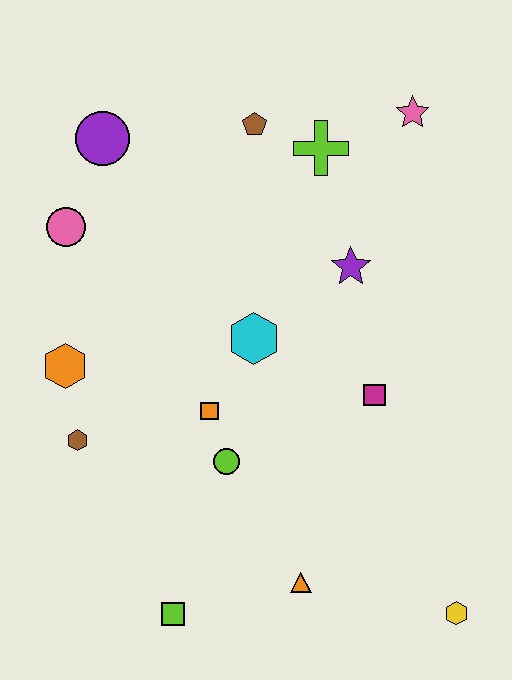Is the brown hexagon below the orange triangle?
No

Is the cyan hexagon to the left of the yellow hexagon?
Yes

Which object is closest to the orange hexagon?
The brown hexagon is closest to the orange hexagon.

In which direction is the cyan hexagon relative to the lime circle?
The cyan hexagon is above the lime circle.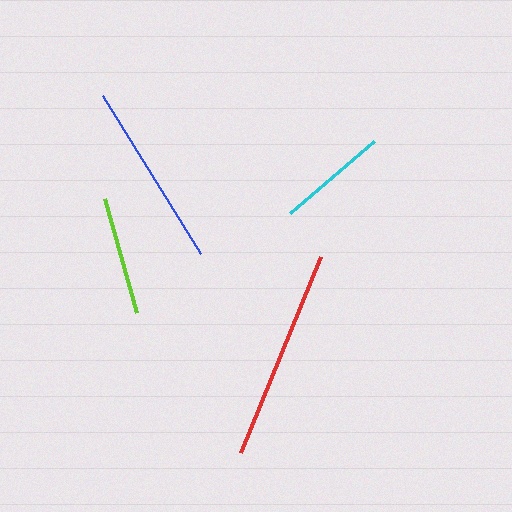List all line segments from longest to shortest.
From longest to shortest: red, blue, lime, cyan.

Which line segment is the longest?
The red line is the longest at approximately 211 pixels.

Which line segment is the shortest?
The cyan line is the shortest at approximately 111 pixels.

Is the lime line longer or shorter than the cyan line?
The lime line is longer than the cyan line.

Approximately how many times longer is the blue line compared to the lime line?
The blue line is approximately 1.6 times the length of the lime line.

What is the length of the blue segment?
The blue segment is approximately 186 pixels long.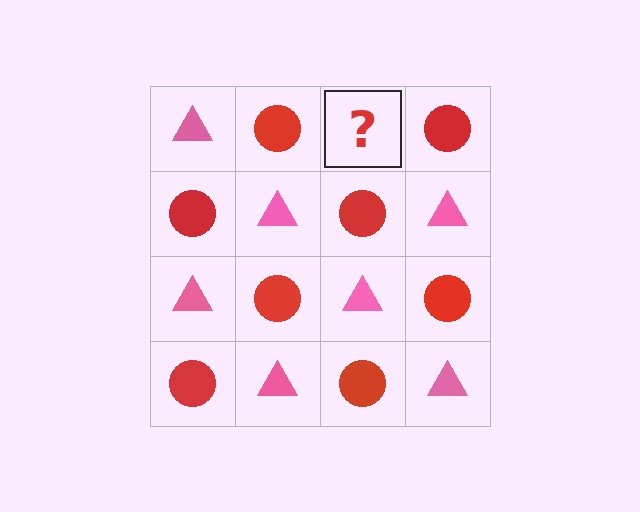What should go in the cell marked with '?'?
The missing cell should contain a pink triangle.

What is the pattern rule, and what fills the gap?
The rule is that it alternates pink triangle and red circle in a checkerboard pattern. The gap should be filled with a pink triangle.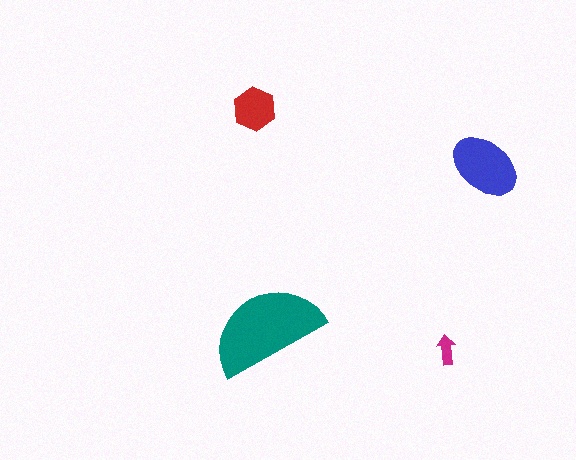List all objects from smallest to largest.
The magenta arrow, the red hexagon, the blue ellipse, the teal semicircle.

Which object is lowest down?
The magenta arrow is bottommost.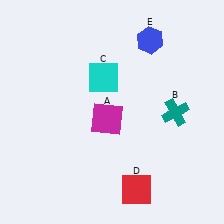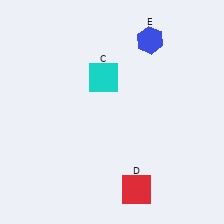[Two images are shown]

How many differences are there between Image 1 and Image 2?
There are 2 differences between the two images.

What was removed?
The teal cross (B), the magenta square (A) were removed in Image 2.